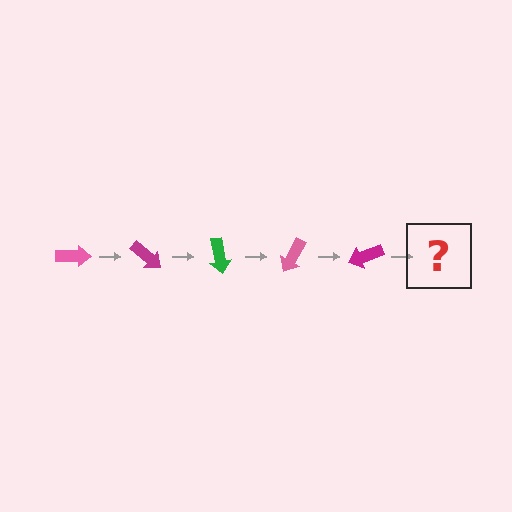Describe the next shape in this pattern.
It should be a green arrow, rotated 200 degrees from the start.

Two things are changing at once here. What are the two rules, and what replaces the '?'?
The two rules are that it rotates 40 degrees each step and the color cycles through pink, magenta, and green. The '?' should be a green arrow, rotated 200 degrees from the start.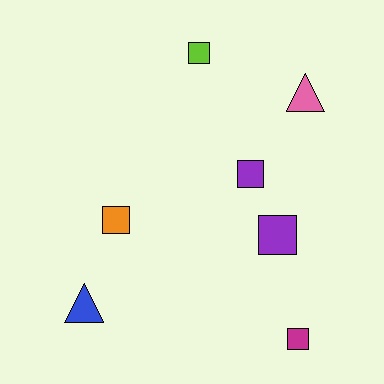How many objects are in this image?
There are 7 objects.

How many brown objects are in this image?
There are no brown objects.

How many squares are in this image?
There are 5 squares.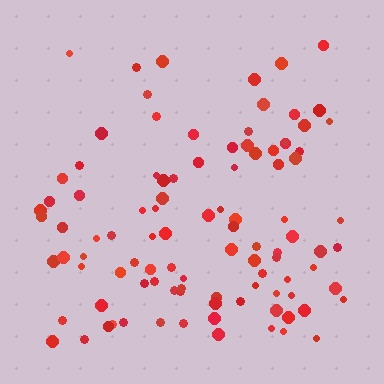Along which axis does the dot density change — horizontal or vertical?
Vertical.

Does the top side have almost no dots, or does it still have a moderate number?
Still a moderate number, just noticeably fewer than the bottom.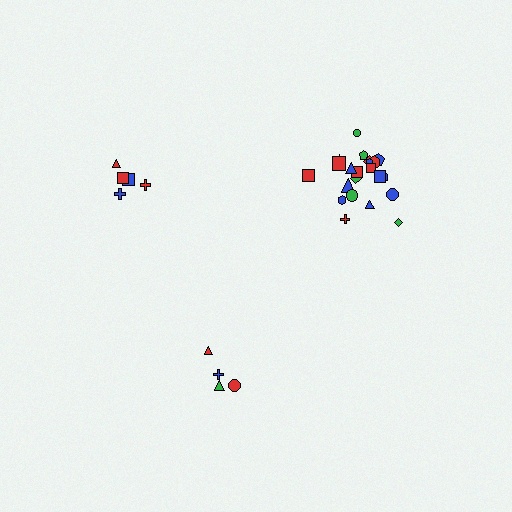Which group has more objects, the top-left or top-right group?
The top-right group.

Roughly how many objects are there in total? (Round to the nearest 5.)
Roughly 30 objects in total.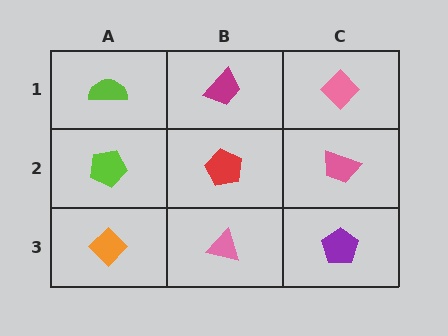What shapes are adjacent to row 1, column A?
A lime pentagon (row 2, column A), a magenta trapezoid (row 1, column B).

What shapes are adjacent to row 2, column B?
A magenta trapezoid (row 1, column B), a pink triangle (row 3, column B), a lime pentagon (row 2, column A), a pink trapezoid (row 2, column C).